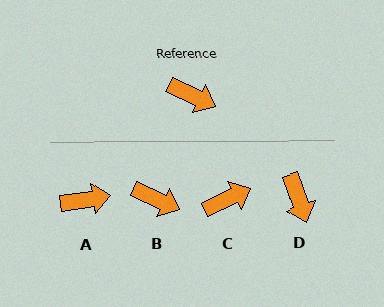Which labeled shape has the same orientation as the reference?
B.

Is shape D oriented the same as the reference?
No, it is off by about 45 degrees.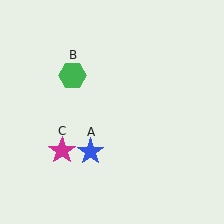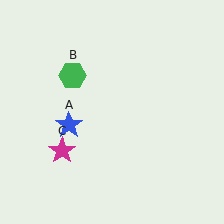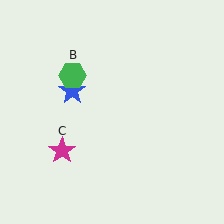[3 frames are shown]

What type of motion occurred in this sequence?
The blue star (object A) rotated clockwise around the center of the scene.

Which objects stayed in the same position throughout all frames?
Green hexagon (object B) and magenta star (object C) remained stationary.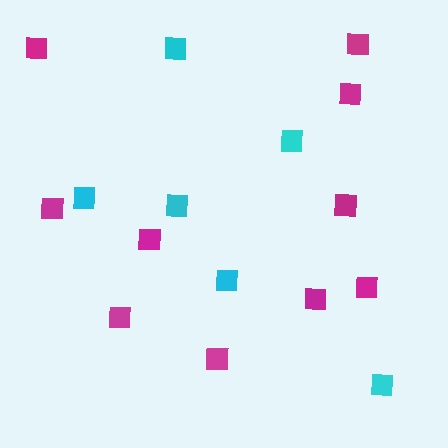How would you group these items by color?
There are 2 groups: one group of cyan squares (6) and one group of magenta squares (10).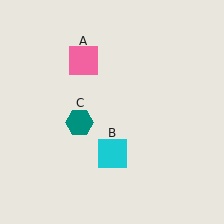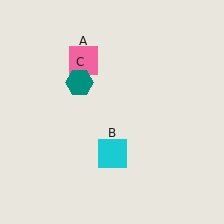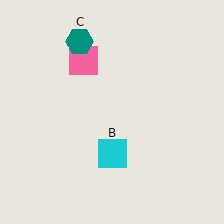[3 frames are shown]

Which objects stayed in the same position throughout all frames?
Pink square (object A) and cyan square (object B) remained stationary.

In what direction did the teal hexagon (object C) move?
The teal hexagon (object C) moved up.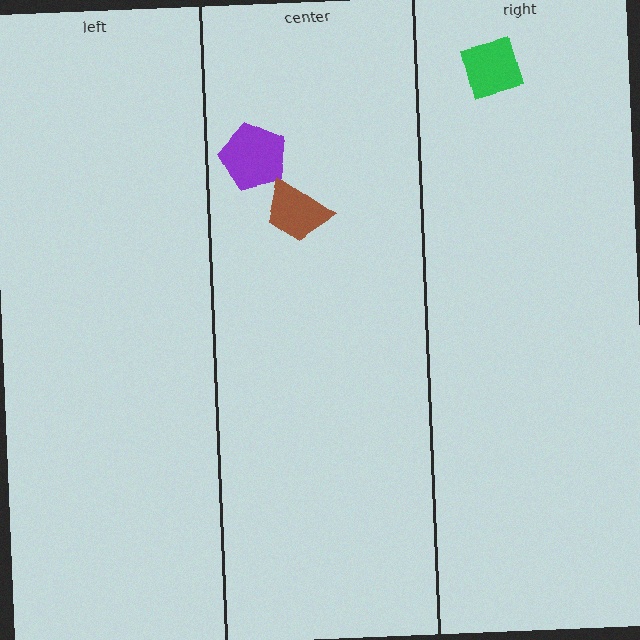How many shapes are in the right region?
1.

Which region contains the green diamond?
The right region.